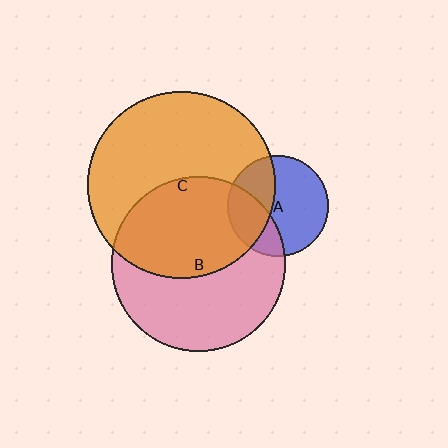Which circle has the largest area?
Circle C (orange).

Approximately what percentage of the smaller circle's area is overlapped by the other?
Approximately 40%.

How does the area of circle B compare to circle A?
Approximately 3.0 times.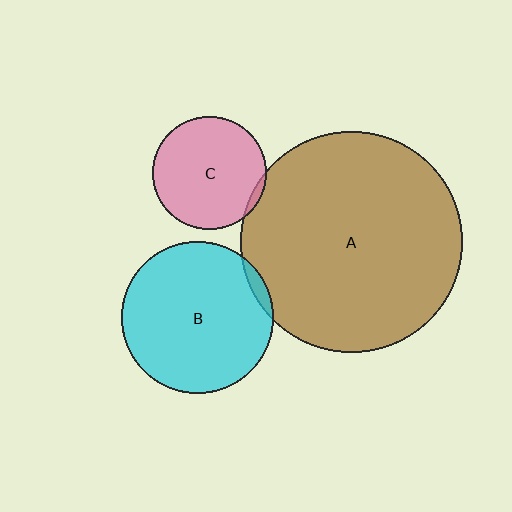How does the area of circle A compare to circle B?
Approximately 2.1 times.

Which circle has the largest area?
Circle A (brown).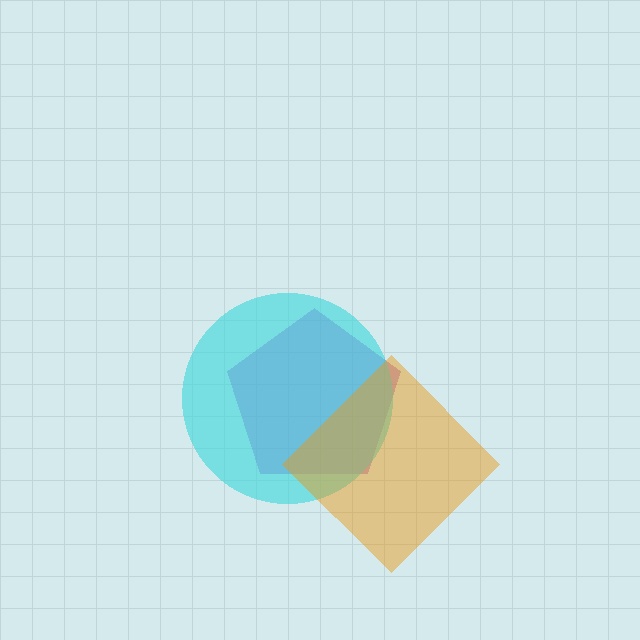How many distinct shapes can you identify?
There are 3 distinct shapes: a purple pentagon, a cyan circle, an orange diamond.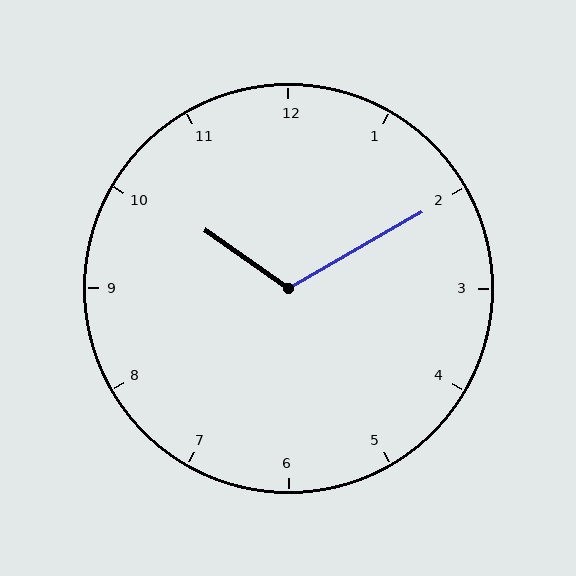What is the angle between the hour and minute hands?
Approximately 115 degrees.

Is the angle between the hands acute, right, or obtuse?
It is obtuse.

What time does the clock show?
10:10.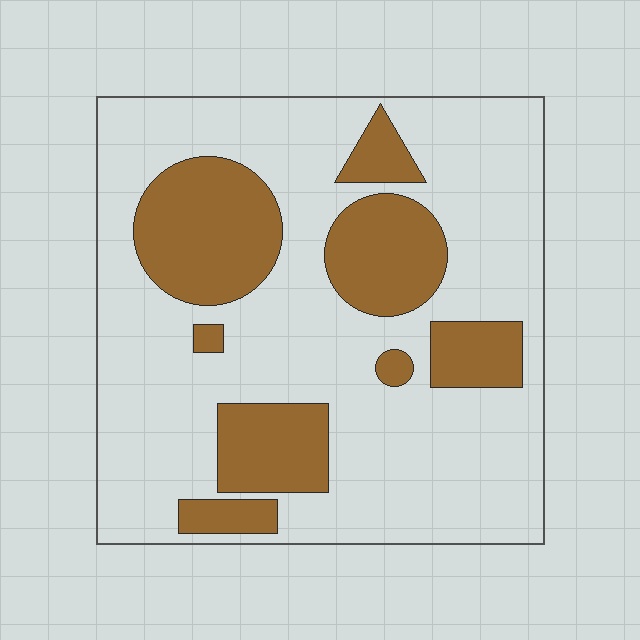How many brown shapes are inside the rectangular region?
8.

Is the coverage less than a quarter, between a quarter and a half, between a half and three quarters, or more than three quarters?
Between a quarter and a half.